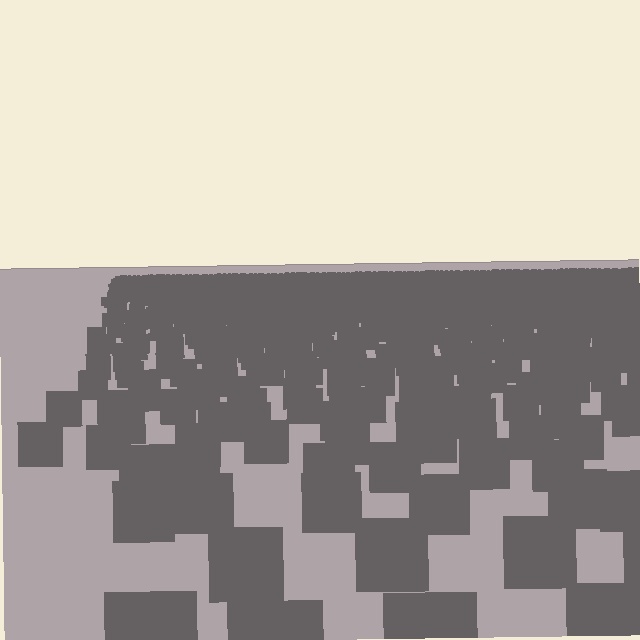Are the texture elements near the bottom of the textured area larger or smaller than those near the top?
Larger. Near the bottom, elements are closer to the viewer and appear at a bigger on-screen size.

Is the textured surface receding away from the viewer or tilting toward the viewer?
The surface is receding away from the viewer. Texture elements get smaller and denser toward the top.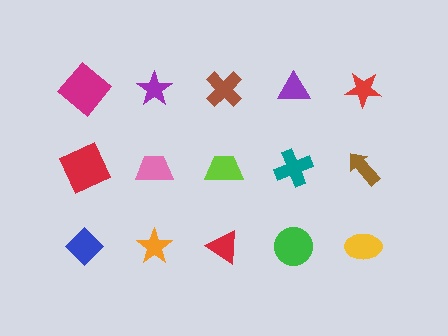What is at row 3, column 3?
A red triangle.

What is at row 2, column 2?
A pink trapezoid.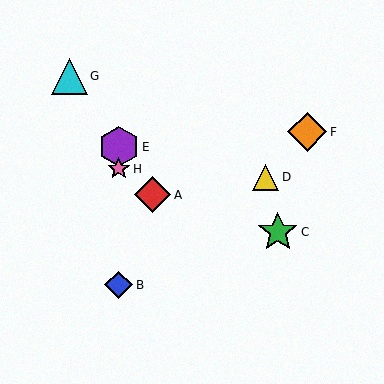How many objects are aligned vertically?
3 objects (B, E, H) are aligned vertically.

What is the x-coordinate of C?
Object C is at x≈278.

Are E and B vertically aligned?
Yes, both are at x≈119.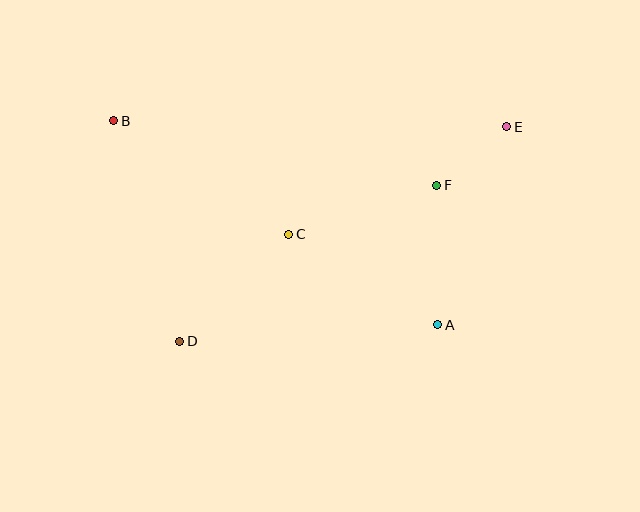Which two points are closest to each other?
Points E and F are closest to each other.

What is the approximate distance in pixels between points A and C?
The distance between A and C is approximately 174 pixels.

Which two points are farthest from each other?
Points B and E are farthest from each other.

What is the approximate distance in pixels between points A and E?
The distance between A and E is approximately 209 pixels.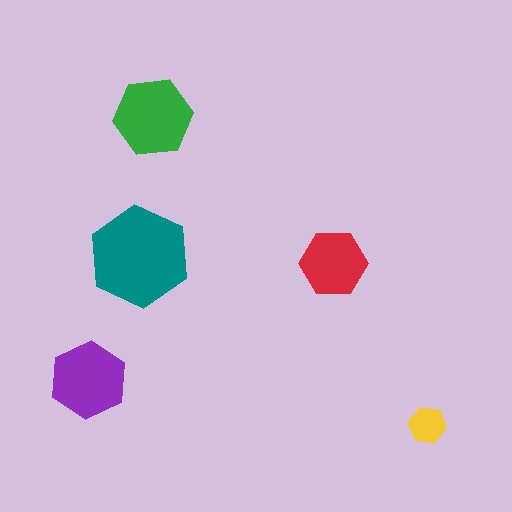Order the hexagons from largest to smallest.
the teal one, the green one, the purple one, the red one, the yellow one.